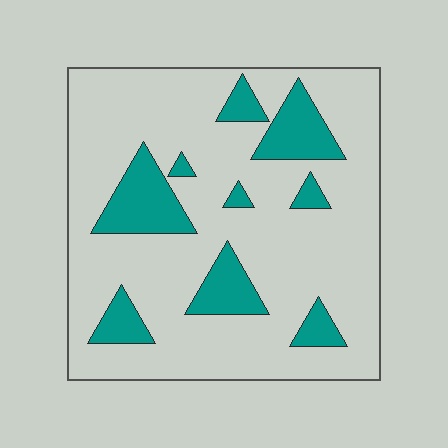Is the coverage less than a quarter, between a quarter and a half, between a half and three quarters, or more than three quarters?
Less than a quarter.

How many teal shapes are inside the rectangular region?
9.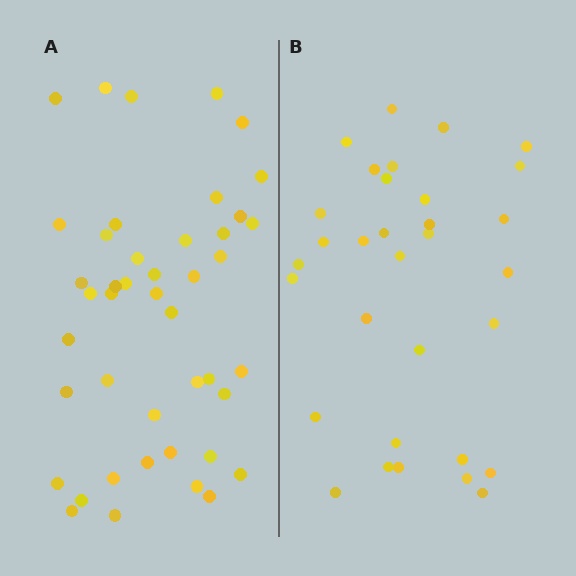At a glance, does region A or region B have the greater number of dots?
Region A (the left region) has more dots.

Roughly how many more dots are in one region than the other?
Region A has roughly 12 or so more dots than region B.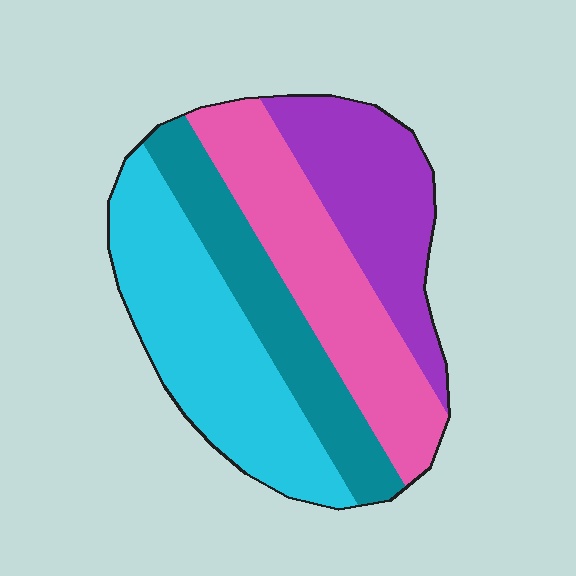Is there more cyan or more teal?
Cyan.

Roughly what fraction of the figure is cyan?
Cyan takes up about one third (1/3) of the figure.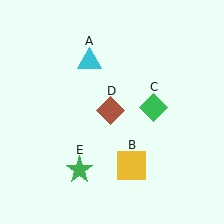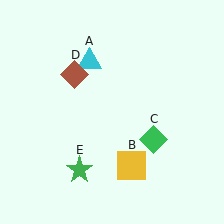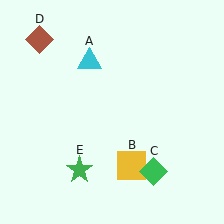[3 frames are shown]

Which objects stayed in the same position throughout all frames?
Cyan triangle (object A) and yellow square (object B) and green star (object E) remained stationary.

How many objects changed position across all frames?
2 objects changed position: green diamond (object C), brown diamond (object D).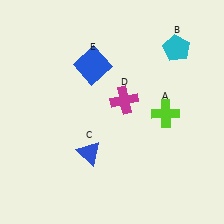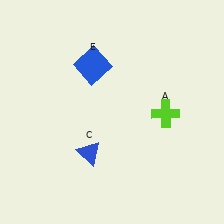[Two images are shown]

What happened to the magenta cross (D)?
The magenta cross (D) was removed in Image 2. It was in the top-right area of Image 1.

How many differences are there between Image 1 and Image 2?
There are 2 differences between the two images.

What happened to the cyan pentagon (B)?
The cyan pentagon (B) was removed in Image 2. It was in the top-right area of Image 1.